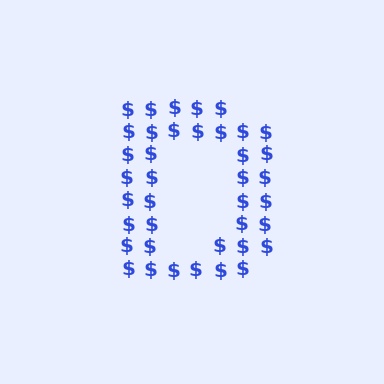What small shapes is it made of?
It is made of small dollar signs.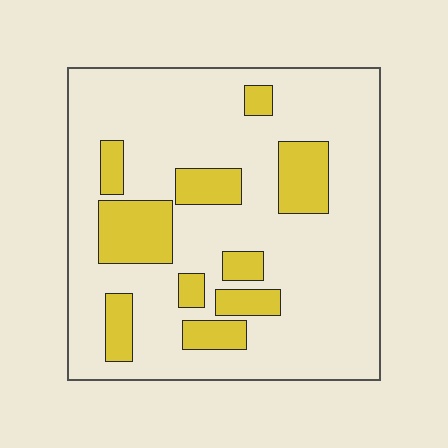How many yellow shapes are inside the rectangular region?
10.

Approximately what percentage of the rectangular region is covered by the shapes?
Approximately 20%.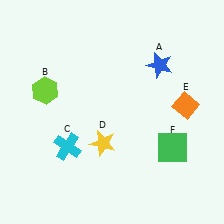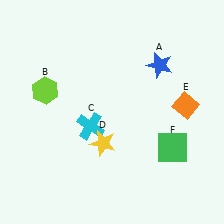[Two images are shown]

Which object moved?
The cyan cross (C) moved right.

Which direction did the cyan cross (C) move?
The cyan cross (C) moved right.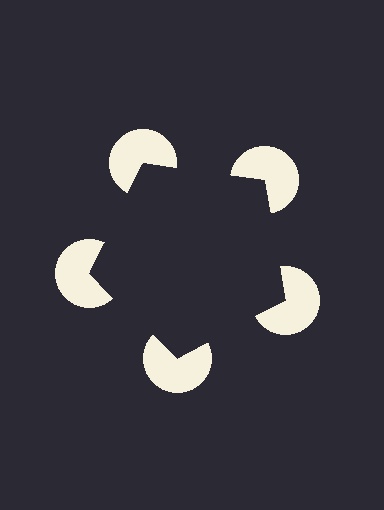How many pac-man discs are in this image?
There are 5 — one at each vertex of the illusory pentagon.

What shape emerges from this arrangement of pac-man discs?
An illusory pentagon — its edges are inferred from the aligned wedge cuts in the pac-man discs, not physically drawn.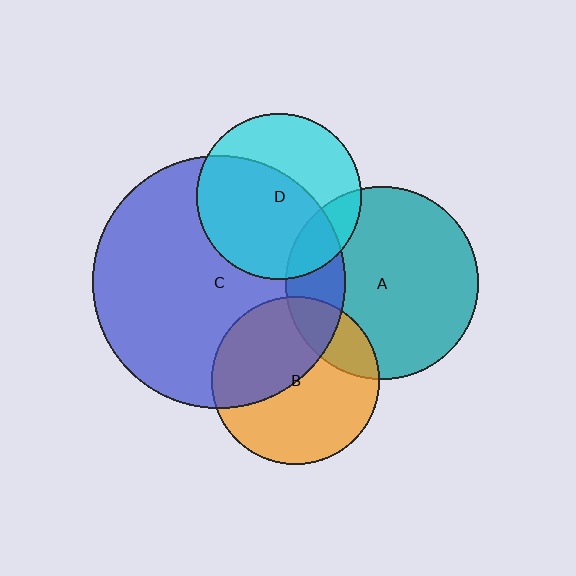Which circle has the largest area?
Circle C (blue).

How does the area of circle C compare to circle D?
Approximately 2.3 times.